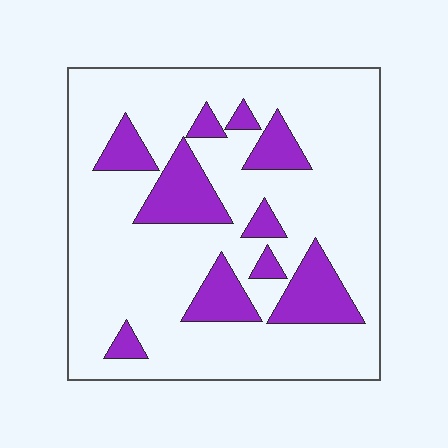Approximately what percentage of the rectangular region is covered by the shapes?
Approximately 20%.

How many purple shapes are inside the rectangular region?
10.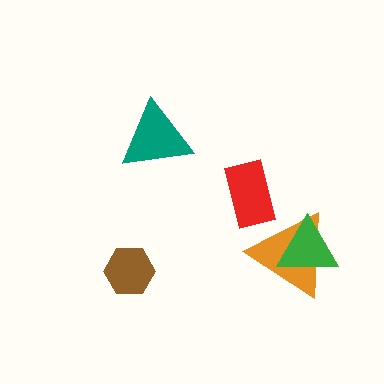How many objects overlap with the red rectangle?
0 objects overlap with the red rectangle.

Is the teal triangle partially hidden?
No, no other shape covers it.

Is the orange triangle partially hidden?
Yes, it is partially covered by another shape.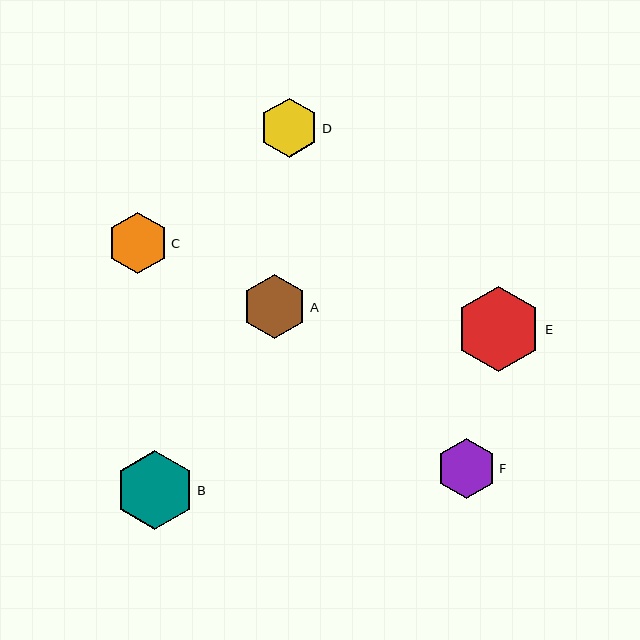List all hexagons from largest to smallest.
From largest to smallest: E, B, A, C, F, D.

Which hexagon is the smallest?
Hexagon D is the smallest with a size of approximately 59 pixels.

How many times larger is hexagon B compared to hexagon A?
Hexagon B is approximately 1.2 times the size of hexagon A.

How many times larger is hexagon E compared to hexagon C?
Hexagon E is approximately 1.4 times the size of hexagon C.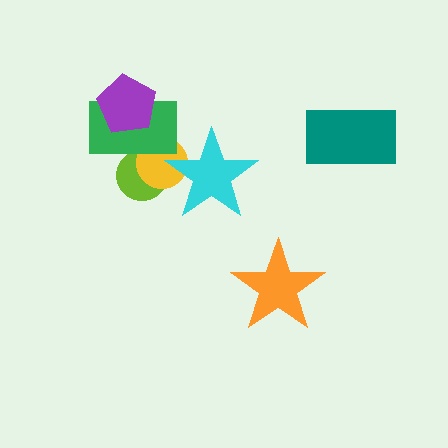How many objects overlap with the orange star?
0 objects overlap with the orange star.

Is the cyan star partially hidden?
No, no other shape covers it.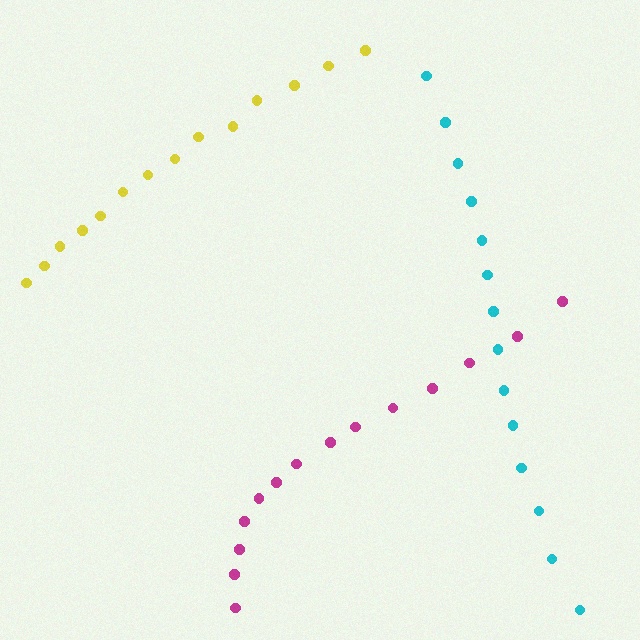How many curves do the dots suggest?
There are 3 distinct paths.